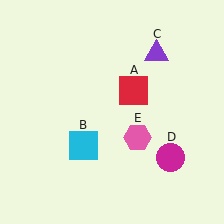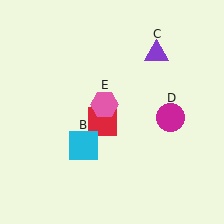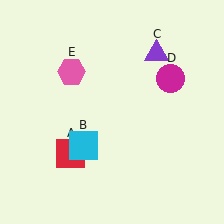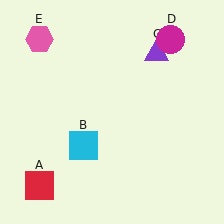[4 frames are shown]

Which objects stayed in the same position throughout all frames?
Cyan square (object B) and purple triangle (object C) remained stationary.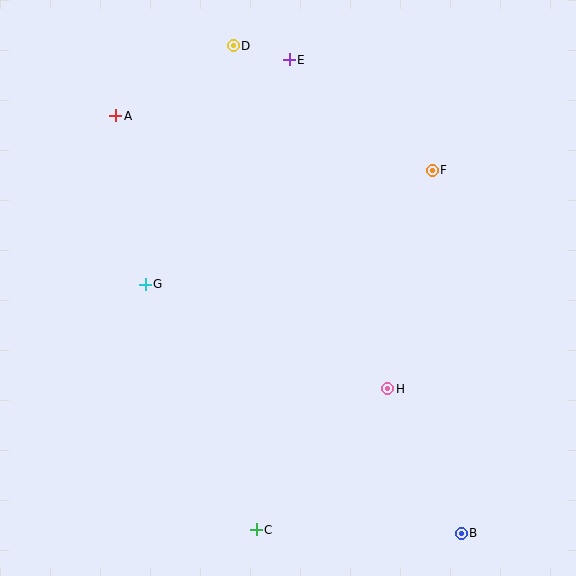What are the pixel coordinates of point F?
Point F is at (432, 170).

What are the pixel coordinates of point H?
Point H is at (388, 389).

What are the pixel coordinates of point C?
Point C is at (256, 530).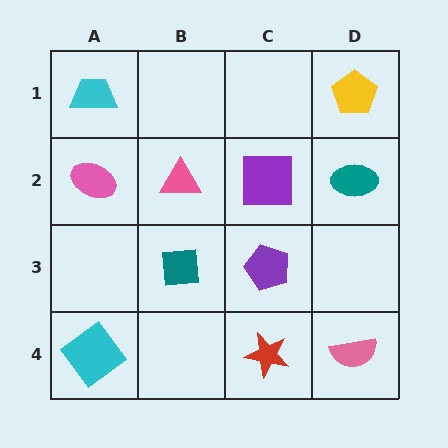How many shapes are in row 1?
2 shapes.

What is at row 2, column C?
A purple square.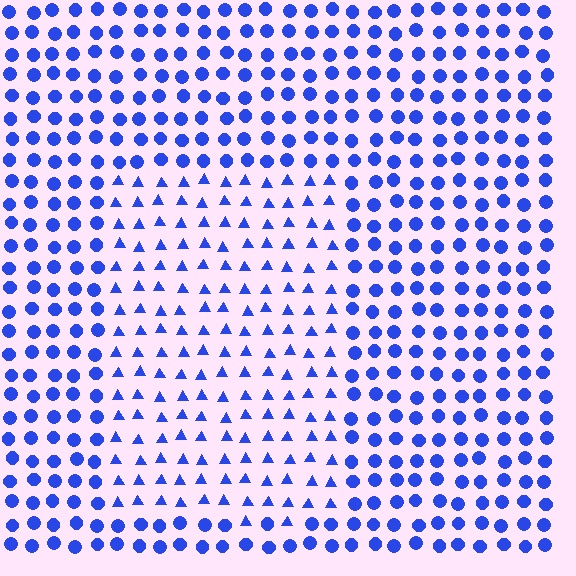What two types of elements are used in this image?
The image uses triangles inside the rectangle region and circles outside it.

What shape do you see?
I see a rectangle.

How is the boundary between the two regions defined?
The boundary is defined by a change in element shape: triangles inside vs. circles outside. All elements share the same color and spacing.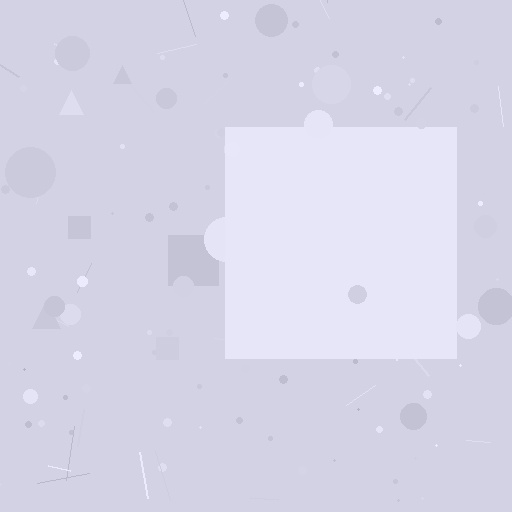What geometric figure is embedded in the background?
A square is embedded in the background.